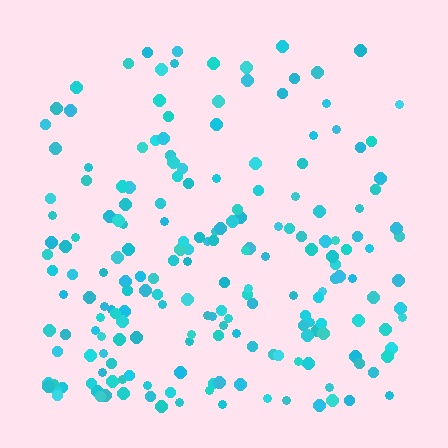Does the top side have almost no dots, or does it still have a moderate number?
Still a moderate number, just noticeably fewer than the bottom.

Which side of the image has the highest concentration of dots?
The bottom.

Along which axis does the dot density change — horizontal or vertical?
Vertical.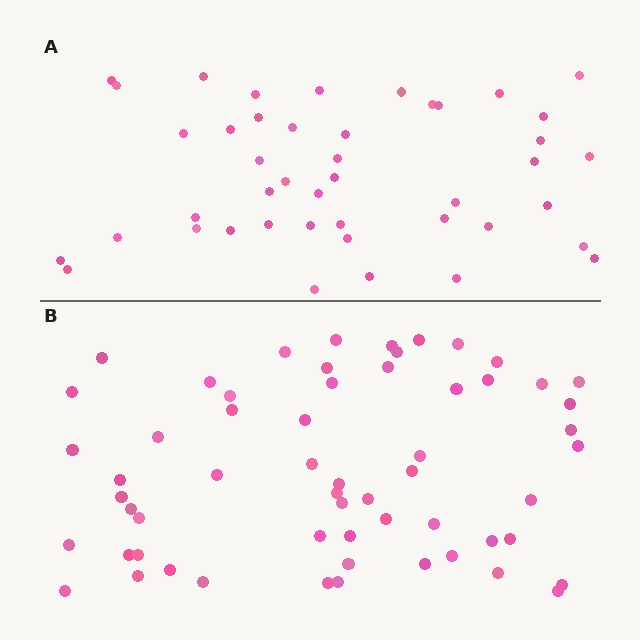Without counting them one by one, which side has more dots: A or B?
Region B (the bottom region) has more dots.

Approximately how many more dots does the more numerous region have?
Region B has approximately 15 more dots than region A.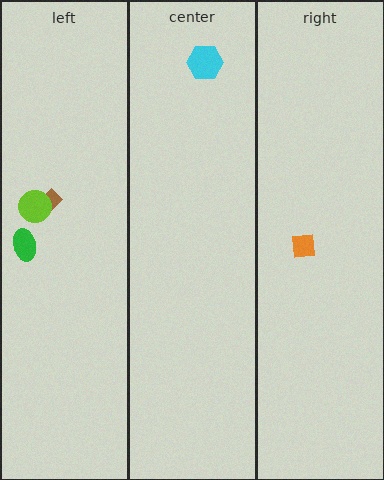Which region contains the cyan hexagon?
The center region.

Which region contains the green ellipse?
The left region.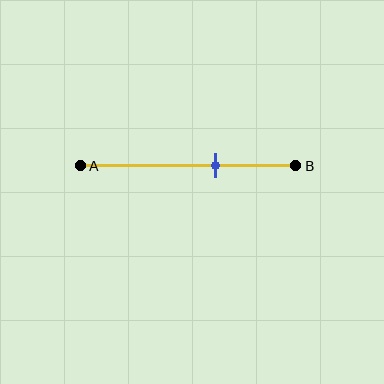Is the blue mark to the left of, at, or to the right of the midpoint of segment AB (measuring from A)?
The blue mark is to the right of the midpoint of segment AB.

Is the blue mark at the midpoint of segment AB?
No, the mark is at about 65% from A, not at the 50% midpoint.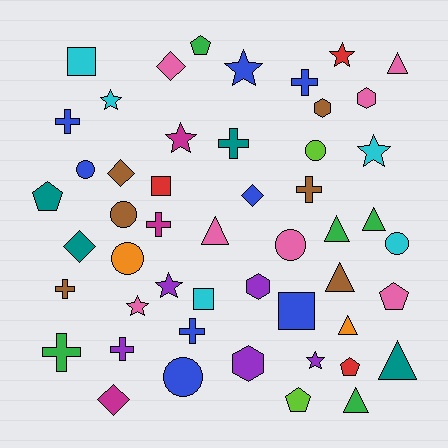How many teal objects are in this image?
There are 4 teal objects.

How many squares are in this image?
There are 4 squares.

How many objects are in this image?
There are 50 objects.